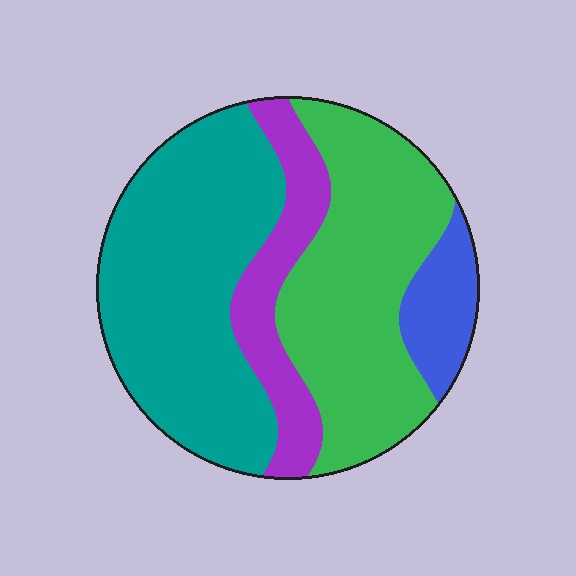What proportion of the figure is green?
Green takes up about three eighths (3/8) of the figure.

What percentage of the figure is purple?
Purple covers around 15% of the figure.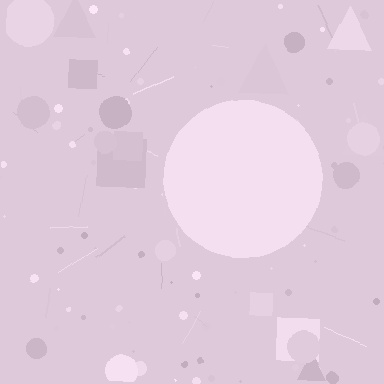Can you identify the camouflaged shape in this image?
The camouflaged shape is a circle.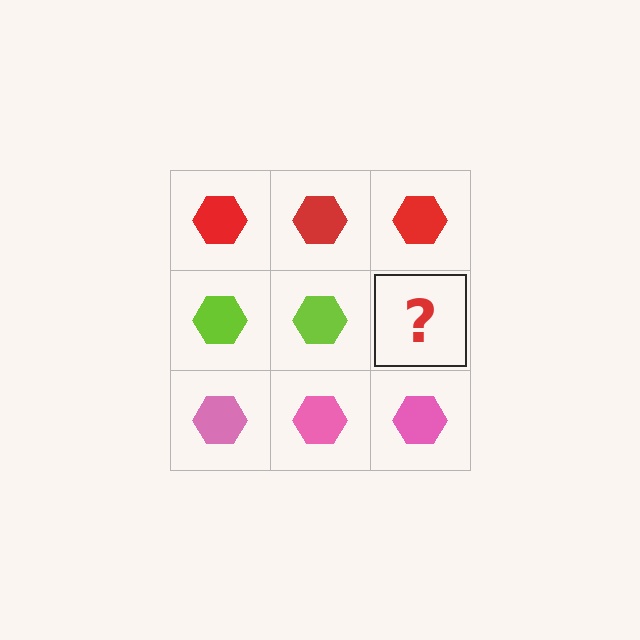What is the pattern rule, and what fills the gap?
The rule is that each row has a consistent color. The gap should be filled with a lime hexagon.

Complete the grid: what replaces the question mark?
The question mark should be replaced with a lime hexagon.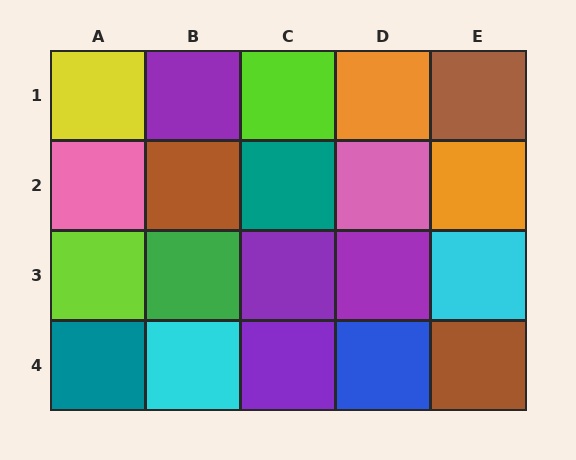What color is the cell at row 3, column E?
Cyan.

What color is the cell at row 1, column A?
Yellow.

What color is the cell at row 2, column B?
Brown.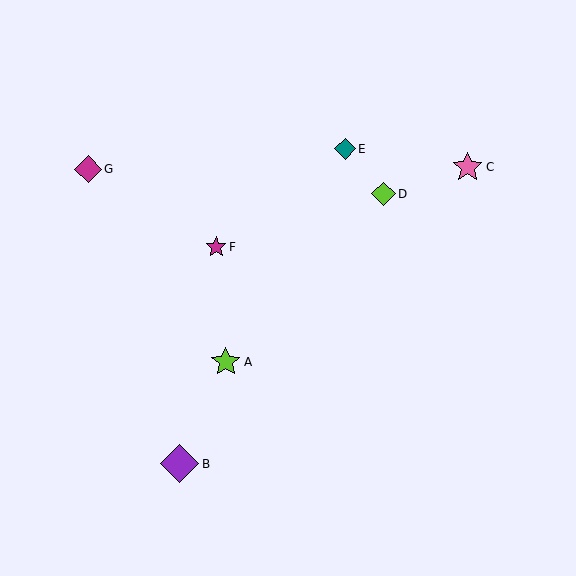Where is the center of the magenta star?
The center of the magenta star is at (216, 247).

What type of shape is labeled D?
Shape D is a lime diamond.